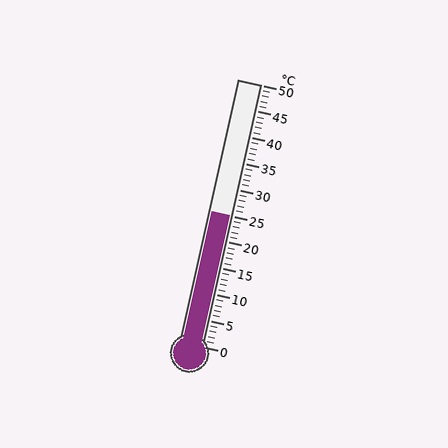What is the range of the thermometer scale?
The thermometer scale ranges from 0°C to 50°C.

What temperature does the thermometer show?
The thermometer shows approximately 25°C.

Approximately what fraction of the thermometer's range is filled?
The thermometer is filled to approximately 50% of its range.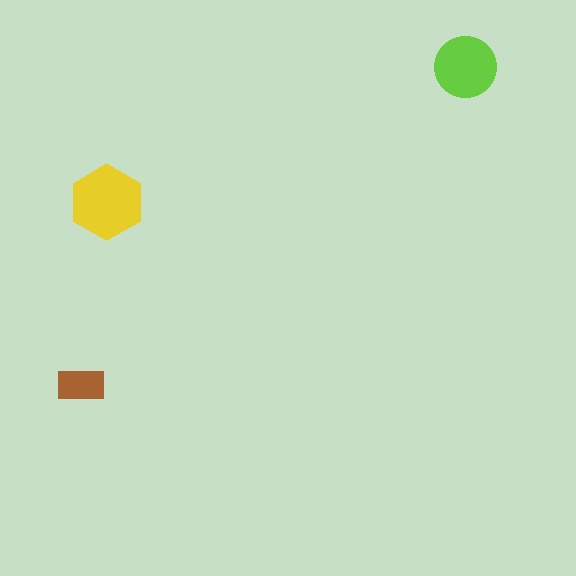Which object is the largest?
The yellow hexagon.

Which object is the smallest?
The brown rectangle.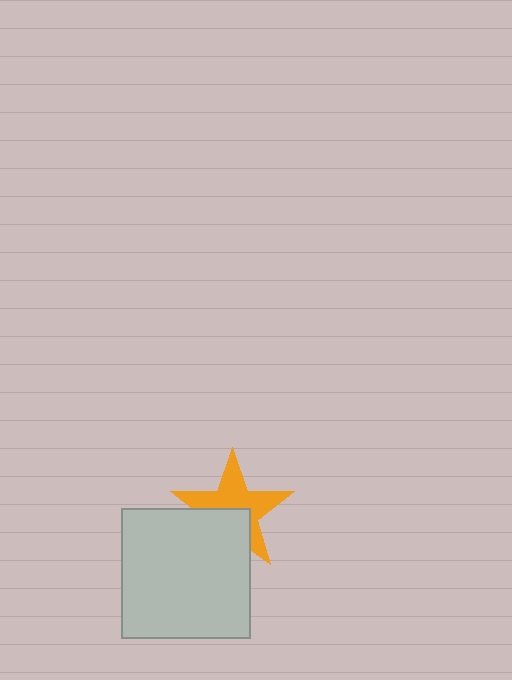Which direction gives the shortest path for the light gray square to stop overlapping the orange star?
Moving down gives the shortest separation.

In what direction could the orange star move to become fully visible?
The orange star could move up. That would shift it out from behind the light gray square entirely.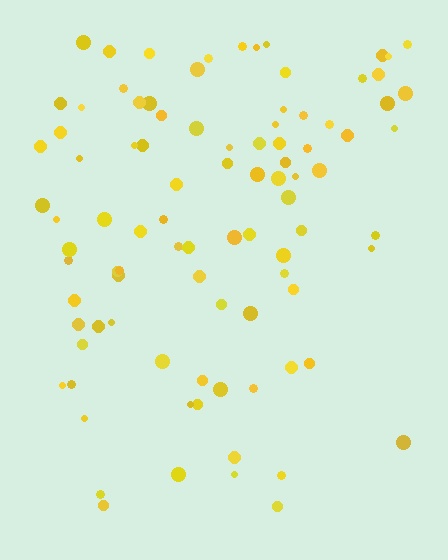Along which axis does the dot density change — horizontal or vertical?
Vertical.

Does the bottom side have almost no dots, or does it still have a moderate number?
Still a moderate number, just noticeably fewer than the top.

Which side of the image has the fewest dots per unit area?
The bottom.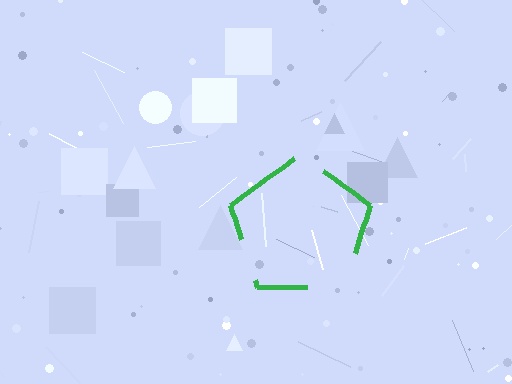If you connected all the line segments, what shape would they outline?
They would outline a pentagon.